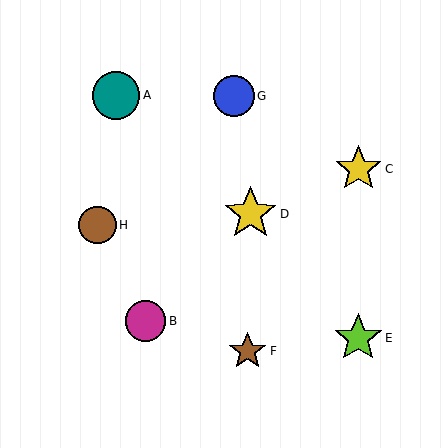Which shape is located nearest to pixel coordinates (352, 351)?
The lime star (labeled E) at (358, 338) is nearest to that location.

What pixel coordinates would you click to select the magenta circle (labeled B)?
Click at (146, 321) to select the magenta circle B.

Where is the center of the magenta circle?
The center of the magenta circle is at (146, 321).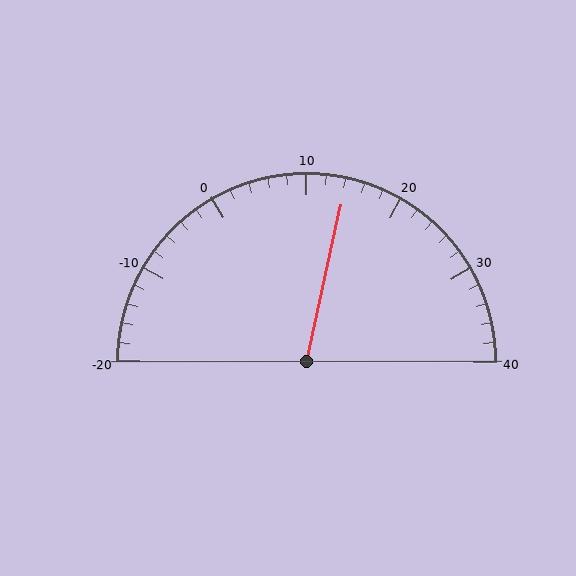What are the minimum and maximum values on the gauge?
The gauge ranges from -20 to 40.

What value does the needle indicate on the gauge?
The needle indicates approximately 14.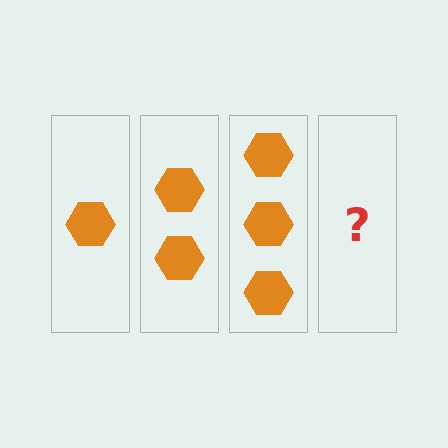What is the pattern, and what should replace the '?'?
The pattern is that each step adds one more hexagon. The '?' should be 4 hexagons.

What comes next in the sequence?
The next element should be 4 hexagons.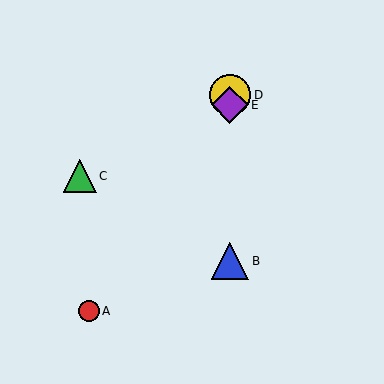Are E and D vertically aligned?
Yes, both are at x≈230.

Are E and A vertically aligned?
No, E is at x≈230 and A is at x≈89.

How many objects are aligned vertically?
3 objects (B, D, E) are aligned vertically.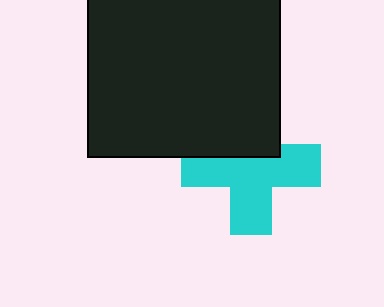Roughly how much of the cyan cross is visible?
Most of it is visible (roughly 66%).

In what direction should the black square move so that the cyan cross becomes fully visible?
The black square should move up. That is the shortest direction to clear the overlap and leave the cyan cross fully visible.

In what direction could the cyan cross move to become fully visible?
The cyan cross could move down. That would shift it out from behind the black square entirely.